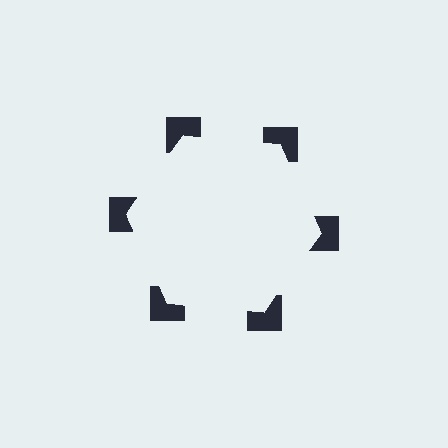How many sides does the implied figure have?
6 sides.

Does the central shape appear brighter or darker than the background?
It typically appears slightly brighter than the background, even though no actual brightness change is drawn.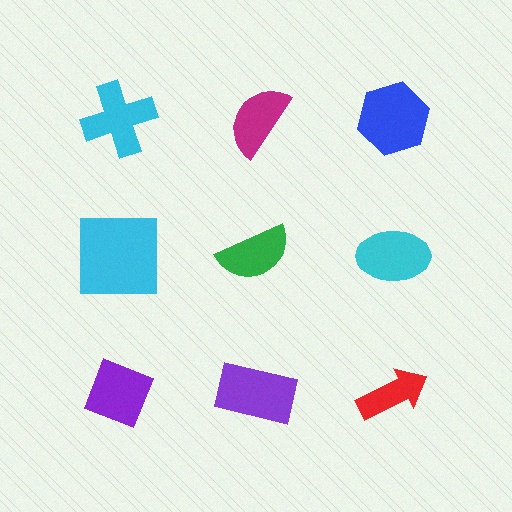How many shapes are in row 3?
3 shapes.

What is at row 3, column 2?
A purple rectangle.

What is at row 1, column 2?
A magenta semicircle.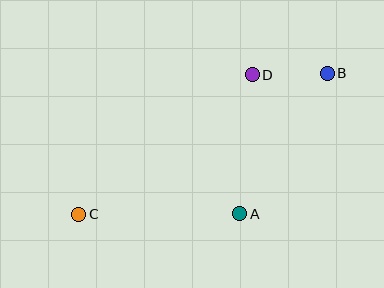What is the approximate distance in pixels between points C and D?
The distance between C and D is approximately 223 pixels.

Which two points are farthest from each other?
Points B and C are farthest from each other.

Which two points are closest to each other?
Points B and D are closest to each other.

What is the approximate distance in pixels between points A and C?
The distance between A and C is approximately 161 pixels.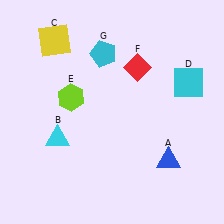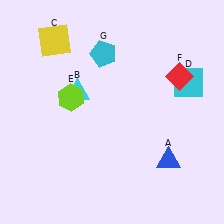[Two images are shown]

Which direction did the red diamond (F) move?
The red diamond (F) moved right.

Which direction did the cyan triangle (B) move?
The cyan triangle (B) moved up.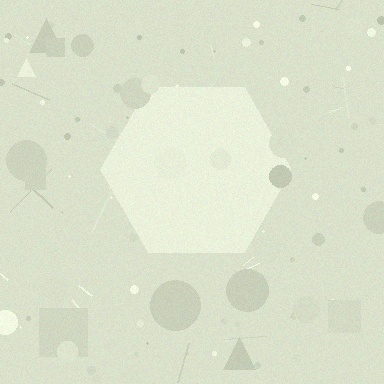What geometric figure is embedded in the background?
A hexagon is embedded in the background.